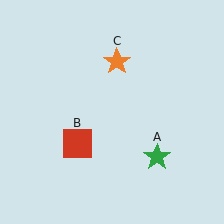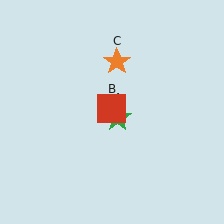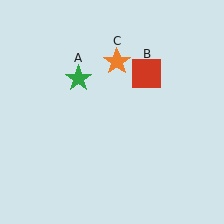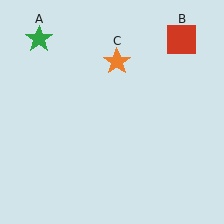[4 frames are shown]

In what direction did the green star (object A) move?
The green star (object A) moved up and to the left.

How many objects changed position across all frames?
2 objects changed position: green star (object A), red square (object B).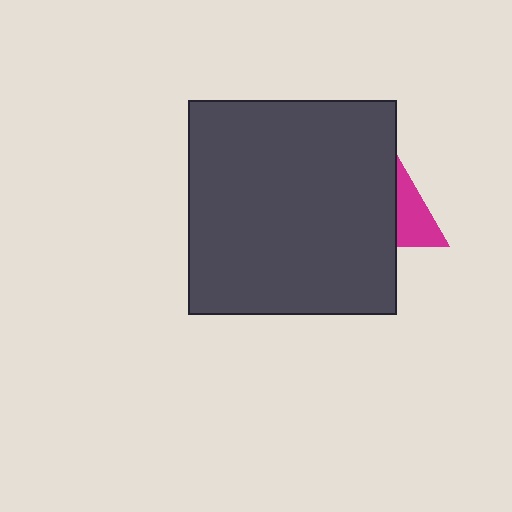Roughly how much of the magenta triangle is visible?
About half of it is visible (roughly 48%).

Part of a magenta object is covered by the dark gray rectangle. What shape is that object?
It is a triangle.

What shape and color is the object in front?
The object in front is a dark gray rectangle.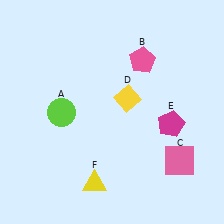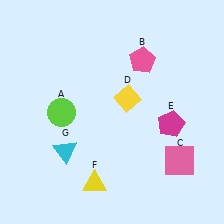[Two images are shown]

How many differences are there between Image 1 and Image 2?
There is 1 difference between the two images.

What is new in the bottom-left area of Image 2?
A cyan triangle (G) was added in the bottom-left area of Image 2.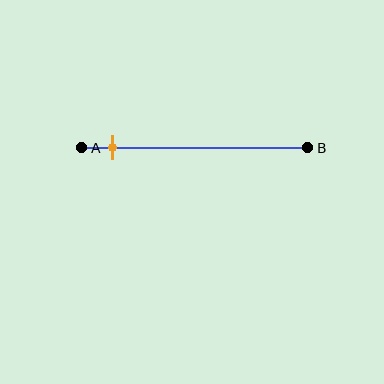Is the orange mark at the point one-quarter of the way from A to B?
No, the mark is at about 15% from A, not at the 25% one-quarter point.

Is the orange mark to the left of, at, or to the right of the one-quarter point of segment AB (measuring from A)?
The orange mark is to the left of the one-quarter point of segment AB.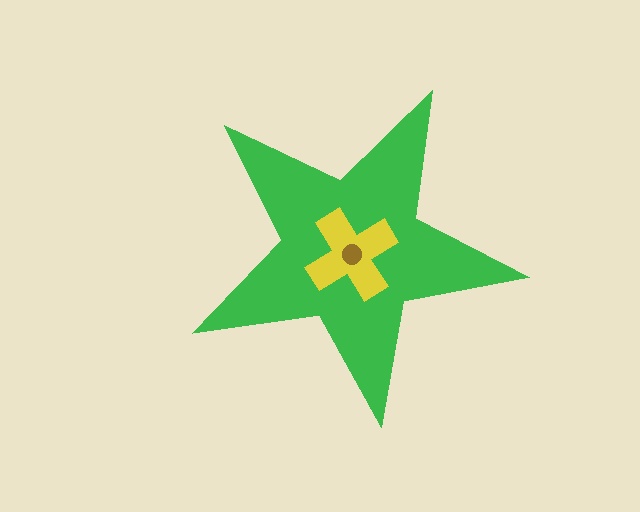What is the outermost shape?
The green star.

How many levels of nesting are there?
3.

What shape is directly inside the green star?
The yellow cross.